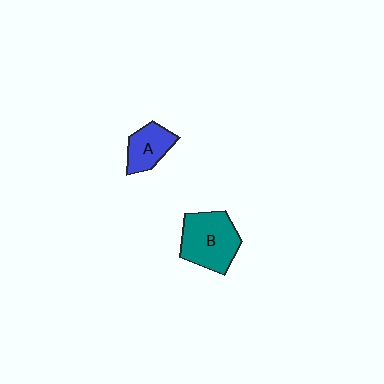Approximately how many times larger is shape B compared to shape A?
Approximately 1.6 times.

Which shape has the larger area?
Shape B (teal).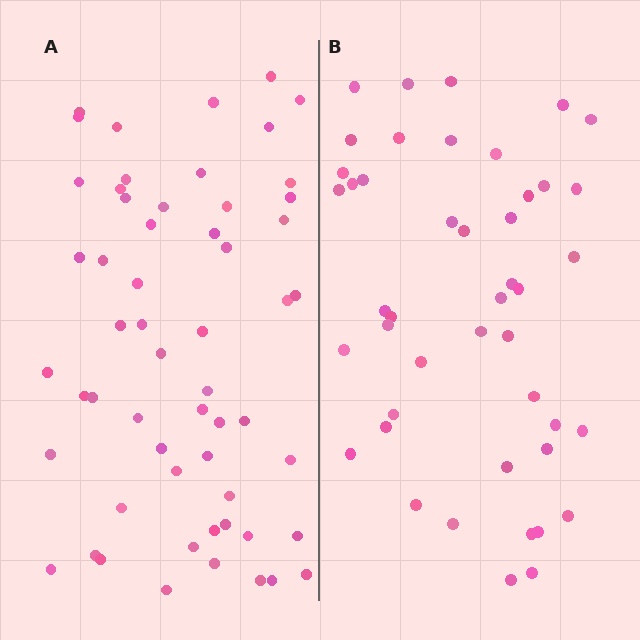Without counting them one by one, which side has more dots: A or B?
Region A (the left region) has more dots.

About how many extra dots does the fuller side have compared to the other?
Region A has roughly 12 or so more dots than region B.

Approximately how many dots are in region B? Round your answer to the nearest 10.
About 40 dots. (The exact count is 45, which rounds to 40.)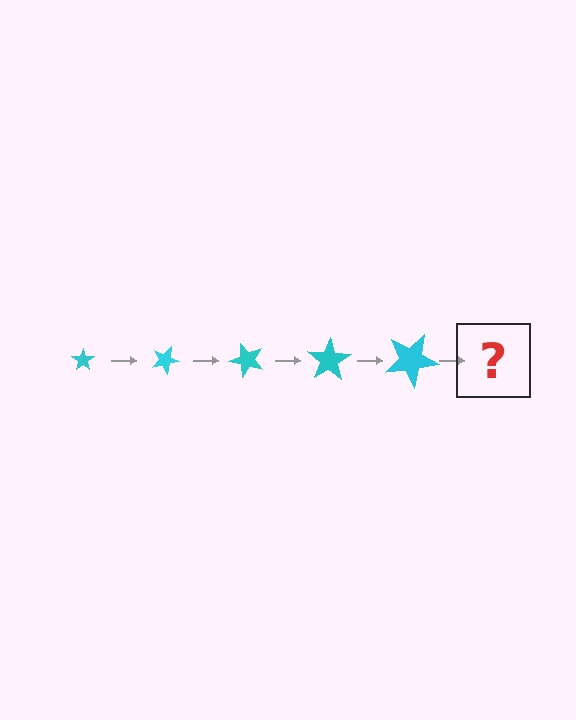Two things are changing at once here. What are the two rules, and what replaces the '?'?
The two rules are that the star grows larger each step and it rotates 25 degrees each step. The '?' should be a star, larger than the previous one and rotated 125 degrees from the start.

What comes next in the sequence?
The next element should be a star, larger than the previous one and rotated 125 degrees from the start.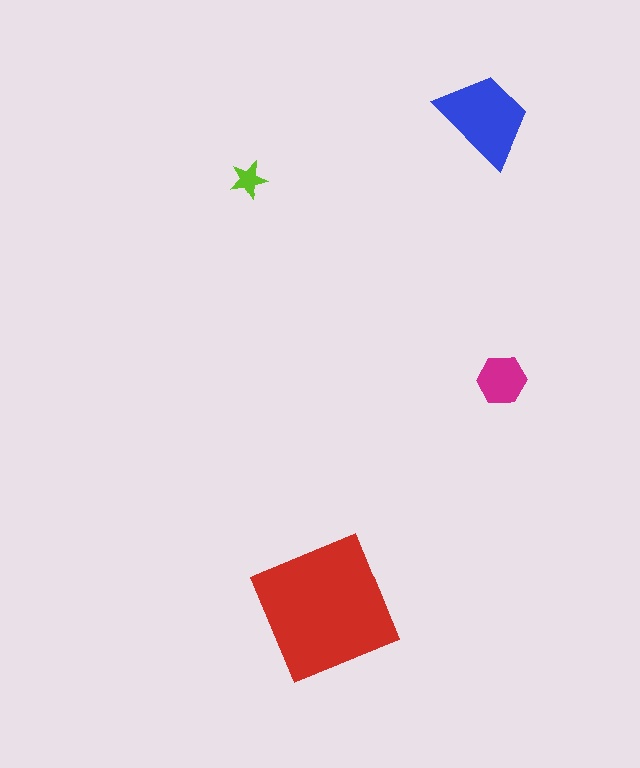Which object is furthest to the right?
The magenta hexagon is rightmost.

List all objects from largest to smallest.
The red square, the blue trapezoid, the magenta hexagon, the lime star.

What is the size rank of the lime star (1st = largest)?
4th.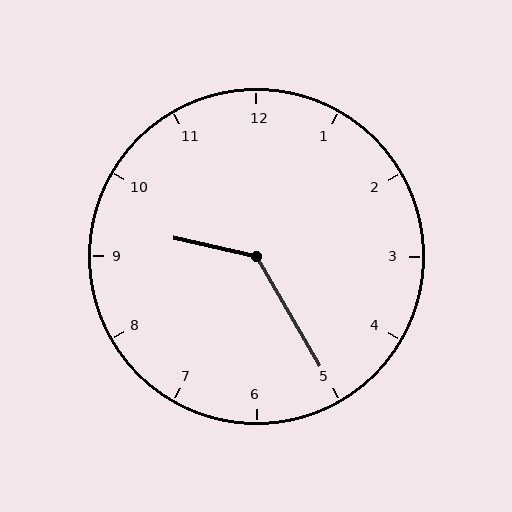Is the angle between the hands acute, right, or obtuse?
It is obtuse.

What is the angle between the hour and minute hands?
Approximately 132 degrees.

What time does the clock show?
9:25.